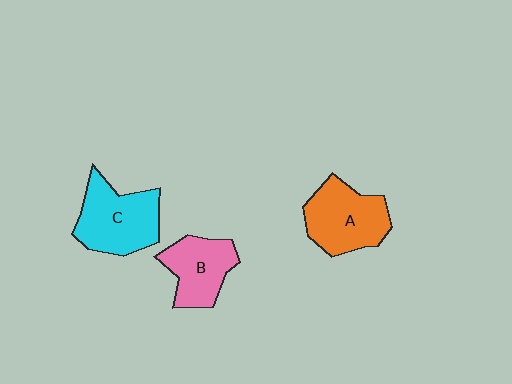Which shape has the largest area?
Shape C (cyan).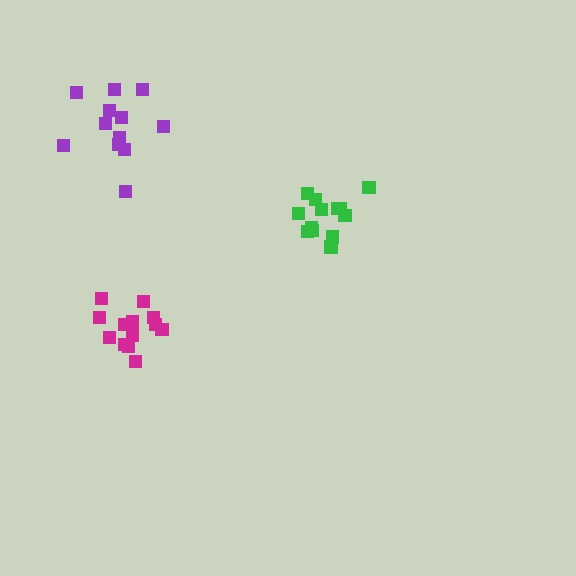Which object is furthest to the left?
The purple cluster is leftmost.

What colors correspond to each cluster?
The clusters are colored: green, purple, magenta.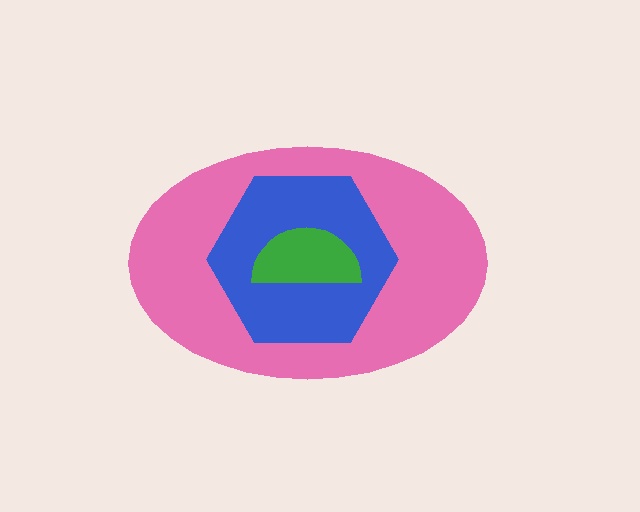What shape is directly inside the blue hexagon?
The green semicircle.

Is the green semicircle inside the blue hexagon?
Yes.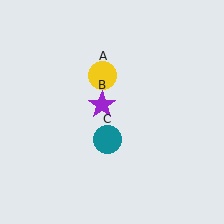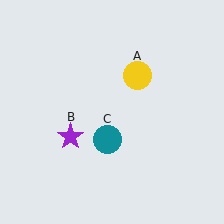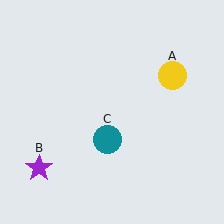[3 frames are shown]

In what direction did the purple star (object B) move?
The purple star (object B) moved down and to the left.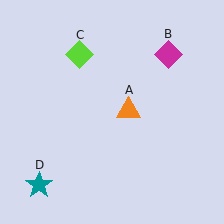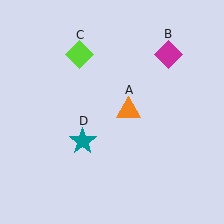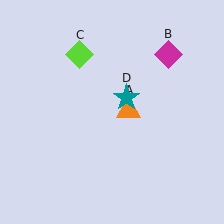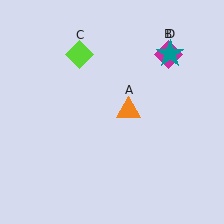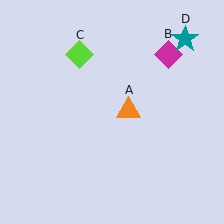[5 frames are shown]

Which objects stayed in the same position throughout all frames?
Orange triangle (object A) and magenta diamond (object B) and lime diamond (object C) remained stationary.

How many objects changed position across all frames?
1 object changed position: teal star (object D).